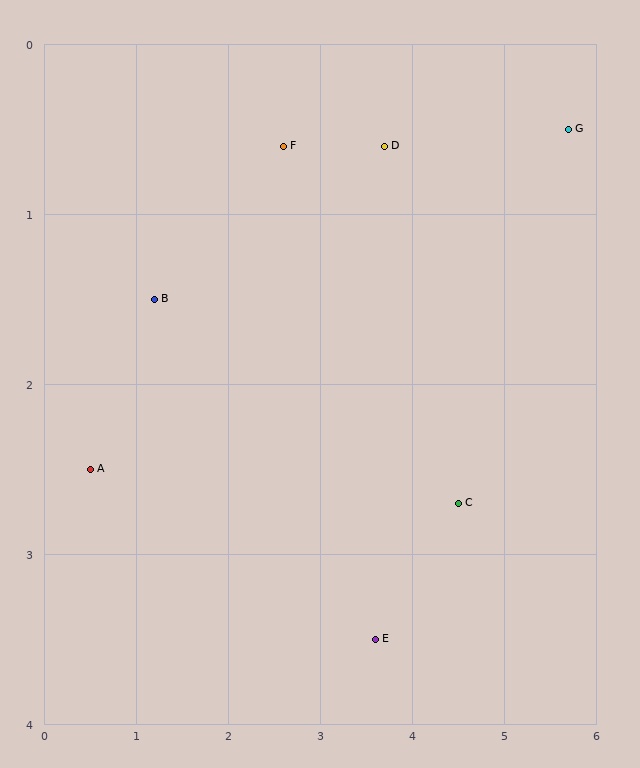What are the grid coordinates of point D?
Point D is at approximately (3.7, 0.6).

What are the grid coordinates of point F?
Point F is at approximately (2.6, 0.6).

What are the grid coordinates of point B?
Point B is at approximately (1.2, 1.5).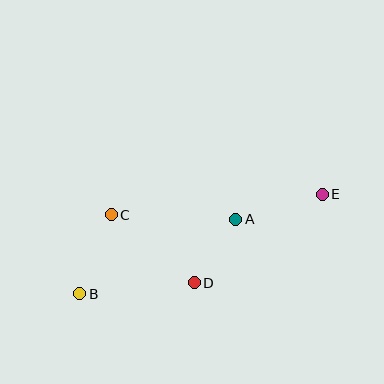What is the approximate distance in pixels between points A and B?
The distance between A and B is approximately 173 pixels.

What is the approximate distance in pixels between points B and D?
The distance between B and D is approximately 115 pixels.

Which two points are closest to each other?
Points A and D are closest to each other.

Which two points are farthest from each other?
Points B and E are farthest from each other.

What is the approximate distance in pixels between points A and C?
The distance between A and C is approximately 124 pixels.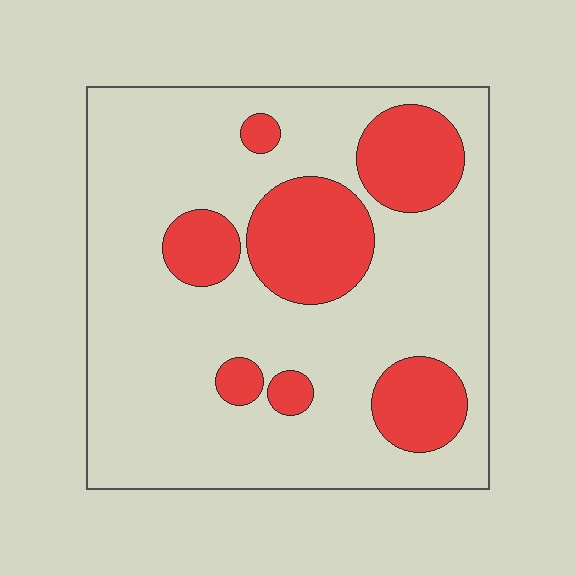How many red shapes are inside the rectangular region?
7.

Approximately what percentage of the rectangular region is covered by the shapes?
Approximately 25%.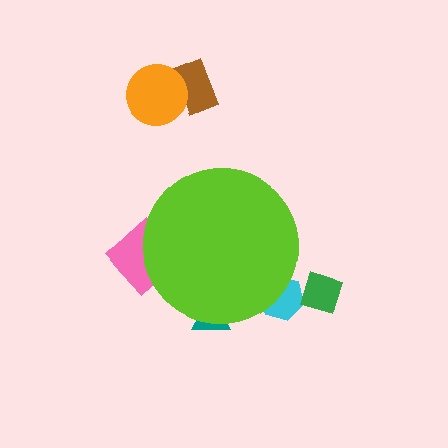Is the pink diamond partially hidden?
Yes, the pink diamond is partially hidden behind the lime circle.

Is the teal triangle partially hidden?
Yes, the teal triangle is partially hidden behind the lime circle.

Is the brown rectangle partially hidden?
No, the brown rectangle is fully visible.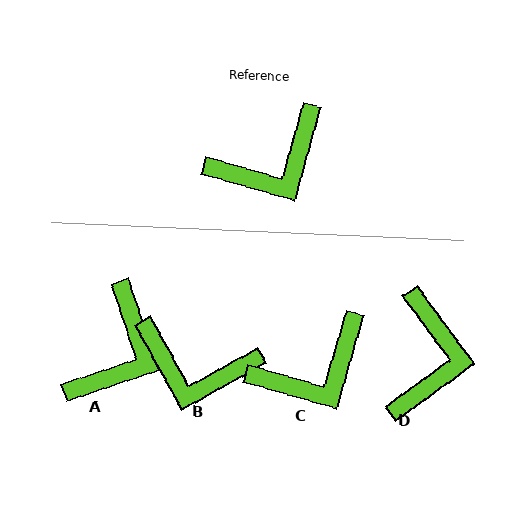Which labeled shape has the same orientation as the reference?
C.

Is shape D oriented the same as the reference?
No, it is off by about 52 degrees.